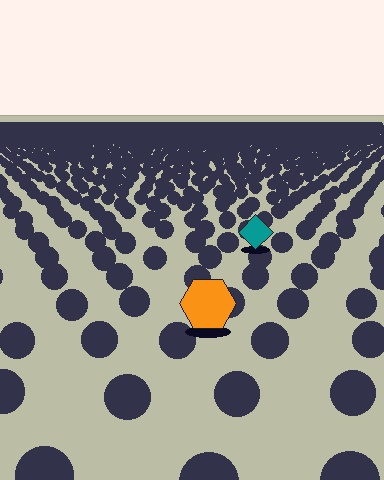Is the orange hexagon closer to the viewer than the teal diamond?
Yes. The orange hexagon is closer — you can tell from the texture gradient: the ground texture is coarser near it.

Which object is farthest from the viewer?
The teal diamond is farthest from the viewer. It appears smaller and the ground texture around it is denser.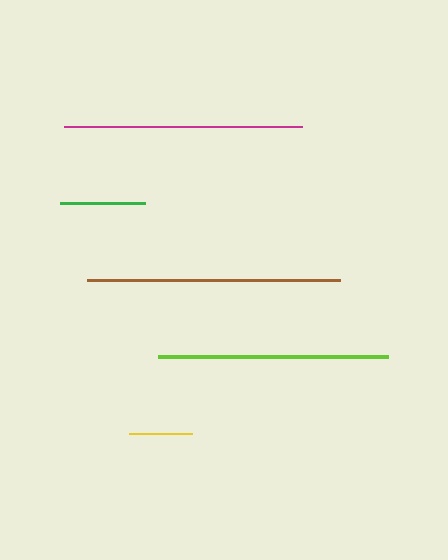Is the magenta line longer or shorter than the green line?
The magenta line is longer than the green line.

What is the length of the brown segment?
The brown segment is approximately 252 pixels long.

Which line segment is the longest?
The brown line is the longest at approximately 252 pixels.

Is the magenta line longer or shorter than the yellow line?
The magenta line is longer than the yellow line.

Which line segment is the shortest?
The yellow line is the shortest at approximately 63 pixels.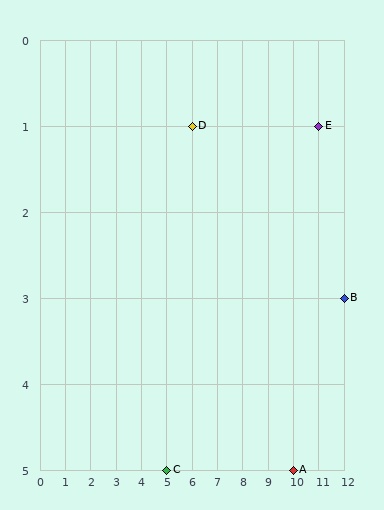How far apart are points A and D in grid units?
Points A and D are 4 columns and 4 rows apart (about 5.7 grid units diagonally).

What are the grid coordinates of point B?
Point B is at grid coordinates (12, 3).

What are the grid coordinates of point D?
Point D is at grid coordinates (6, 1).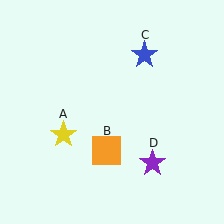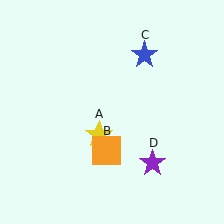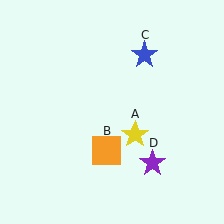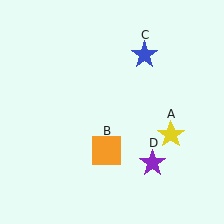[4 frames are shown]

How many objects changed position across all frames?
1 object changed position: yellow star (object A).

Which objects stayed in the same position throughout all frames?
Orange square (object B) and blue star (object C) and purple star (object D) remained stationary.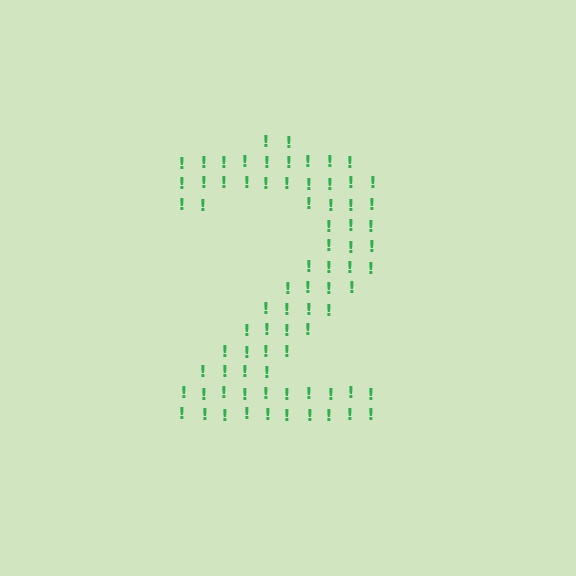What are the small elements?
The small elements are exclamation marks.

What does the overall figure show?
The overall figure shows the digit 2.